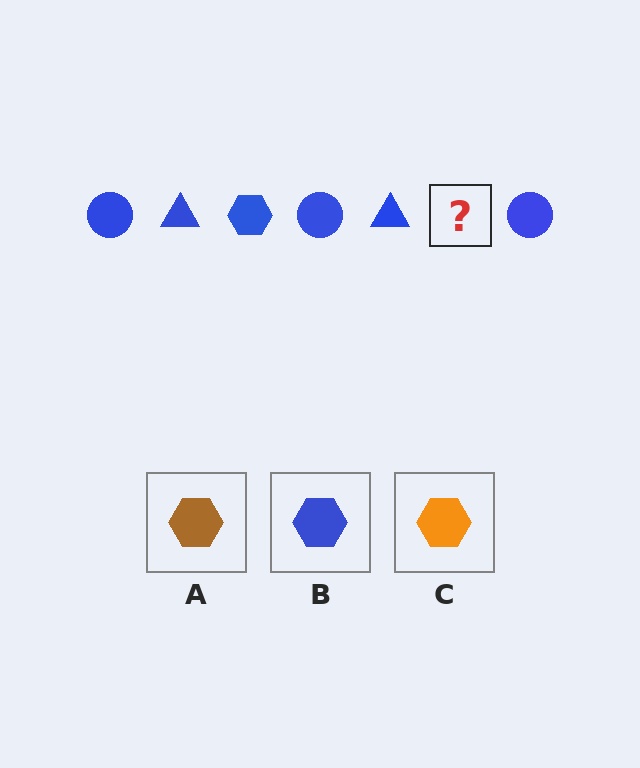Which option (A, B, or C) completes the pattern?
B.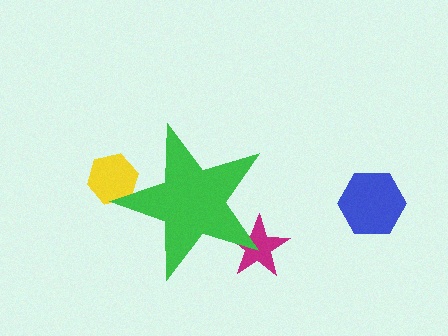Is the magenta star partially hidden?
Yes, the magenta star is partially hidden behind the green star.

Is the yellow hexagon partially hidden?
Yes, the yellow hexagon is partially hidden behind the green star.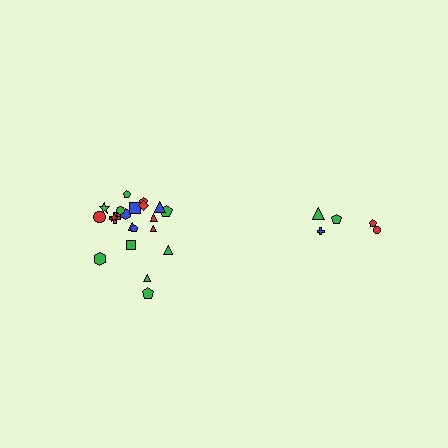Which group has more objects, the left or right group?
The left group.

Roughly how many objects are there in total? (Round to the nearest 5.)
Roughly 25 objects in total.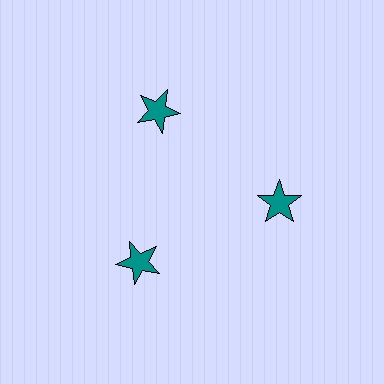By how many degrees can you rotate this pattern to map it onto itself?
The pattern maps onto itself every 120 degrees of rotation.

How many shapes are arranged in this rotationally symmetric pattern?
There are 3 shapes, arranged in 3 groups of 1.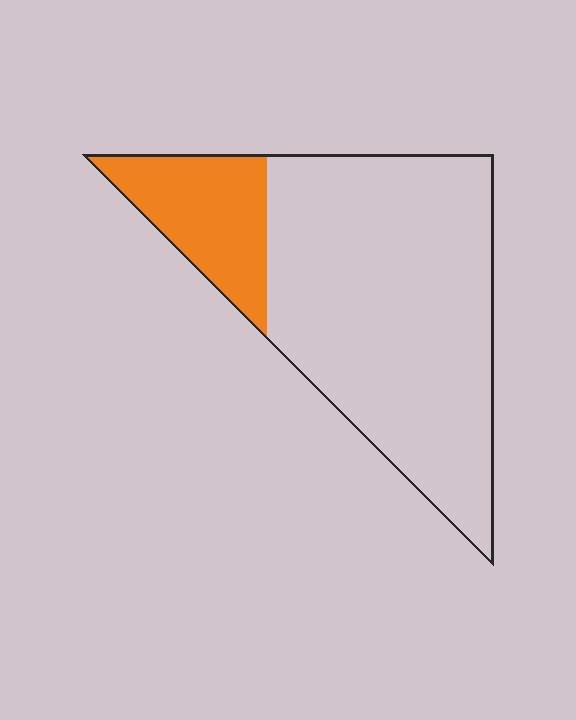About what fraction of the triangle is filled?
About one fifth (1/5).